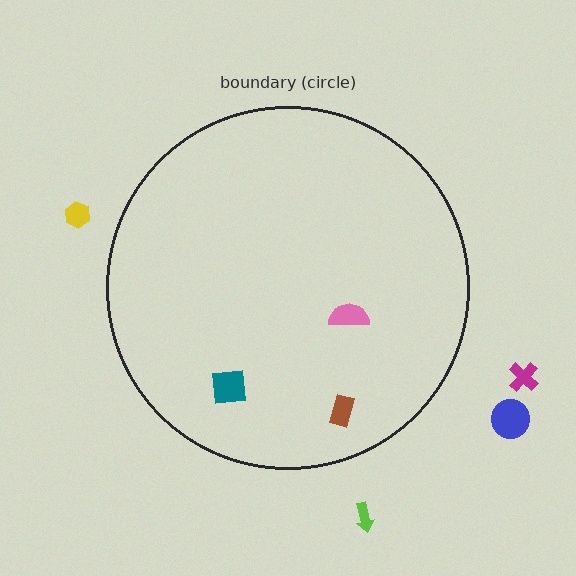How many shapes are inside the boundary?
3 inside, 4 outside.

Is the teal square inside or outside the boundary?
Inside.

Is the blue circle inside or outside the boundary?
Outside.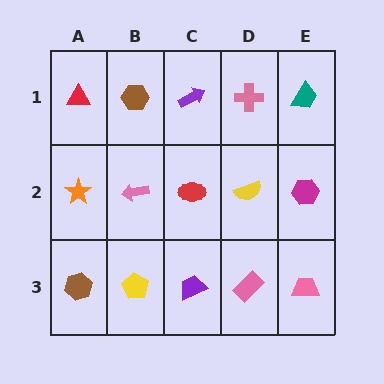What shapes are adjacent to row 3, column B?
A pink arrow (row 2, column B), a brown hexagon (row 3, column A), a purple trapezoid (row 3, column C).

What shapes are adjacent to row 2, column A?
A red triangle (row 1, column A), a brown hexagon (row 3, column A), a pink arrow (row 2, column B).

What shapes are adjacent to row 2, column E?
A teal trapezoid (row 1, column E), a pink trapezoid (row 3, column E), a yellow semicircle (row 2, column D).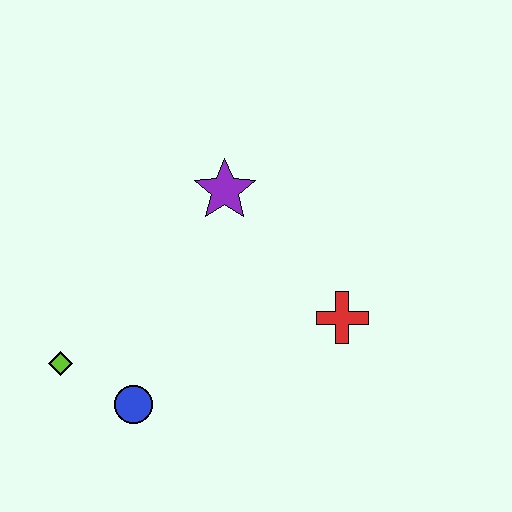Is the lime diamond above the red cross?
No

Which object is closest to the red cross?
The purple star is closest to the red cross.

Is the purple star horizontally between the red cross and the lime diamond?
Yes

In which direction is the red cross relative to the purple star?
The red cross is below the purple star.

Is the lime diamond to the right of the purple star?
No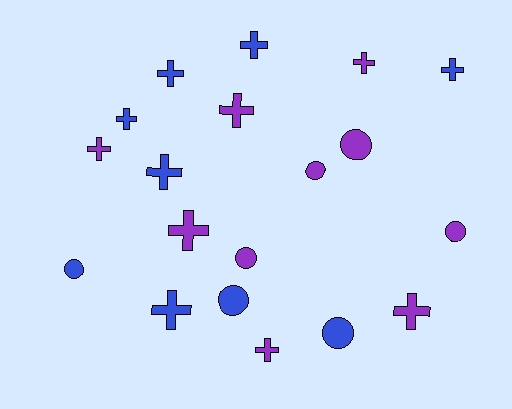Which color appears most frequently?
Purple, with 10 objects.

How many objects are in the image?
There are 19 objects.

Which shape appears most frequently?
Cross, with 12 objects.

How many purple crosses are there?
There are 6 purple crosses.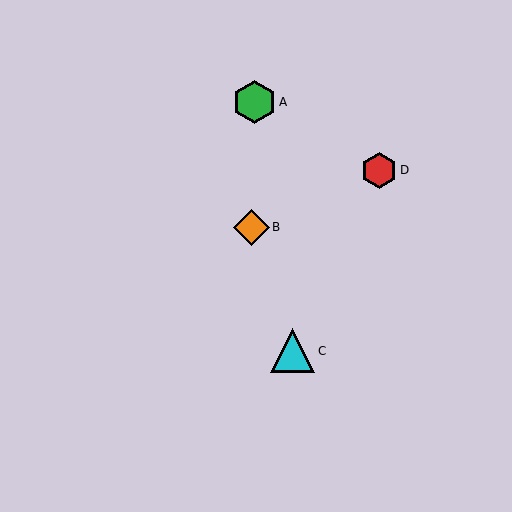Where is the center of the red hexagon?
The center of the red hexagon is at (379, 170).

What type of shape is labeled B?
Shape B is an orange diamond.